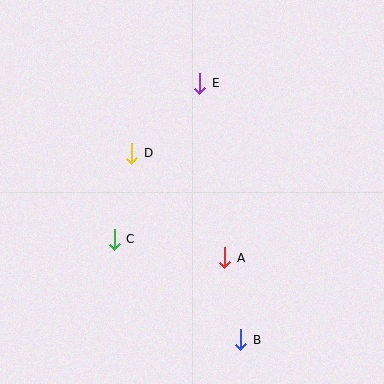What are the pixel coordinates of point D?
Point D is at (132, 153).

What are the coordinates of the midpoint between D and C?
The midpoint between D and C is at (123, 196).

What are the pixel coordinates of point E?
Point E is at (200, 83).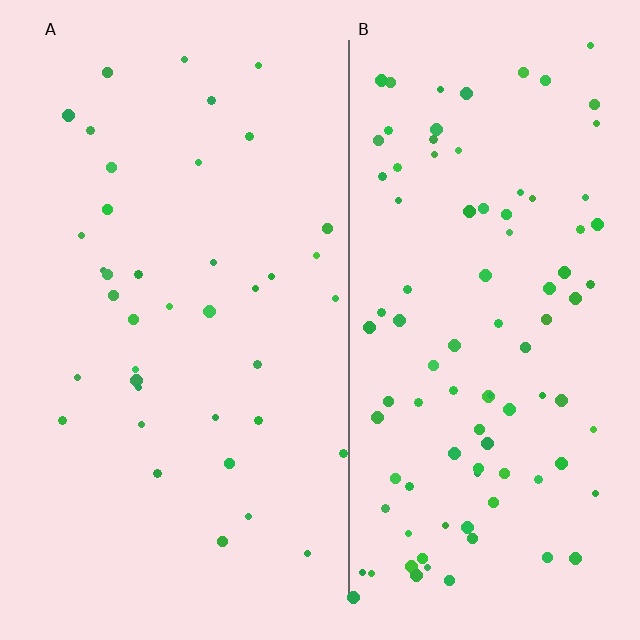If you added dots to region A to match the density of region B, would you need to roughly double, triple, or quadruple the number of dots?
Approximately double.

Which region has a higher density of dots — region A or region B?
B (the right).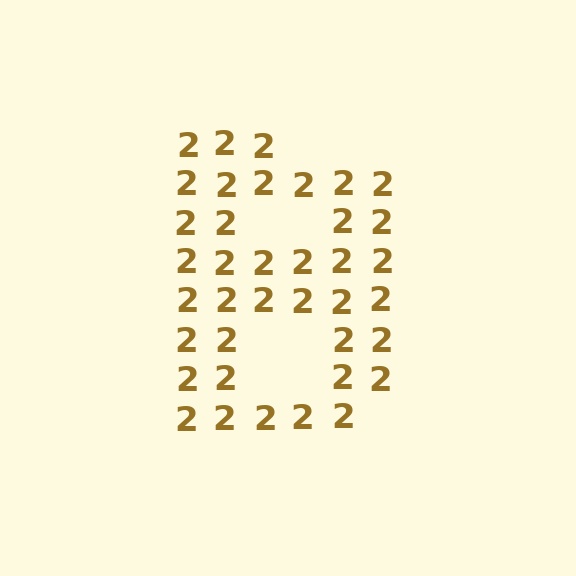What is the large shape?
The large shape is the letter B.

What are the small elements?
The small elements are digit 2's.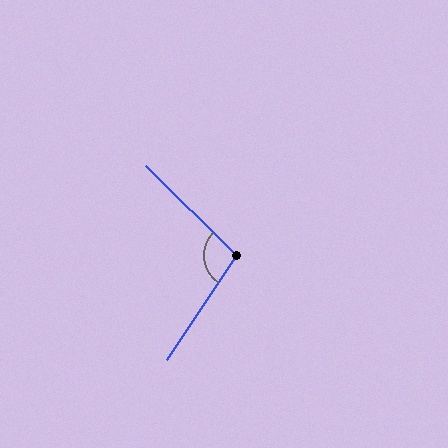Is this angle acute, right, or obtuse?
It is obtuse.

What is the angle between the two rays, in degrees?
Approximately 101 degrees.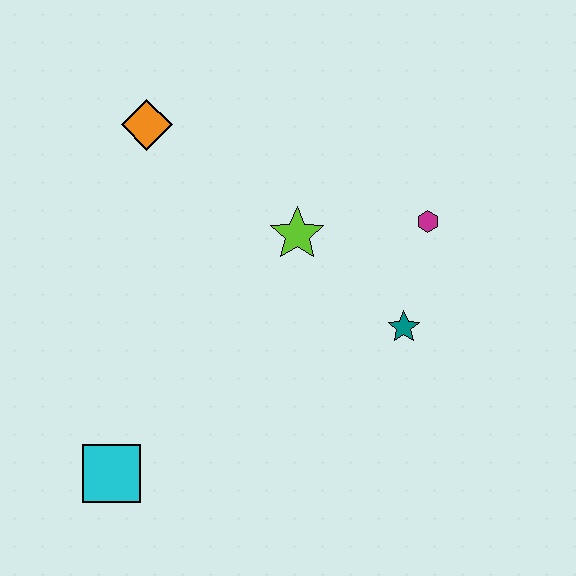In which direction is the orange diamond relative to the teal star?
The orange diamond is to the left of the teal star.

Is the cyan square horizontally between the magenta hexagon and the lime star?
No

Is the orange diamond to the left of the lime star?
Yes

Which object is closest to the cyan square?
The lime star is closest to the cyan square.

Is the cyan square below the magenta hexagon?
Yes